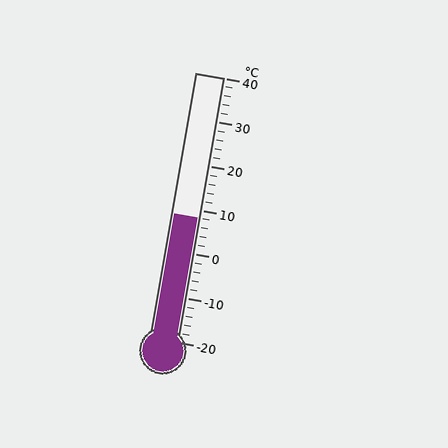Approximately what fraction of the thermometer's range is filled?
The thermometer is filled to approximately 45% of its range.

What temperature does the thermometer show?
The thermometer shows approximately 8°C.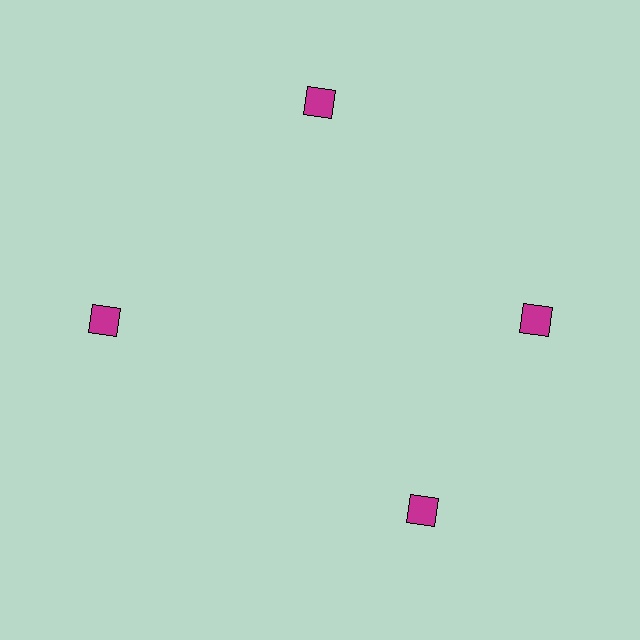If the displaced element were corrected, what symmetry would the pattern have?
It would have 4-fold rotational symmetry — the pattern would map onto itself every 90 degrees.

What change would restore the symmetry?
The symmetry would be restored by rotating it back into even spacing with its neighbors so that all 4 squares sit at equal angles and equal distance from the center.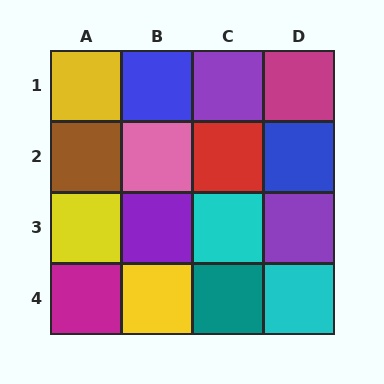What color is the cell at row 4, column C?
Teal.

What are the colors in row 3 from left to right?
Yellow, purple, cyan, purple.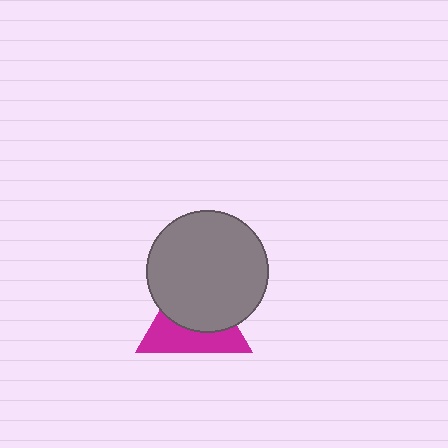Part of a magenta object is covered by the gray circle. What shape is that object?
It is a triangle.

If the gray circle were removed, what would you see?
You would see the complete magenta triangle.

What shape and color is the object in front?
The object in front is a gray circle.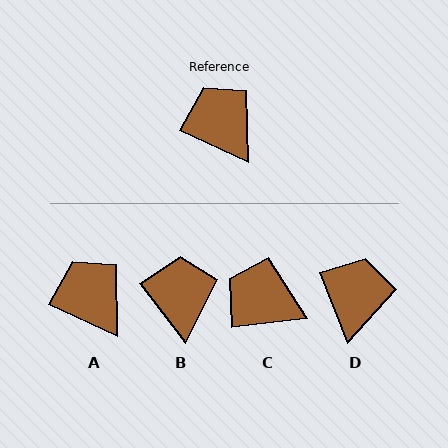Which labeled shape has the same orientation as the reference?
A.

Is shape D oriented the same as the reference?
No, it is off by about 43 degrees.